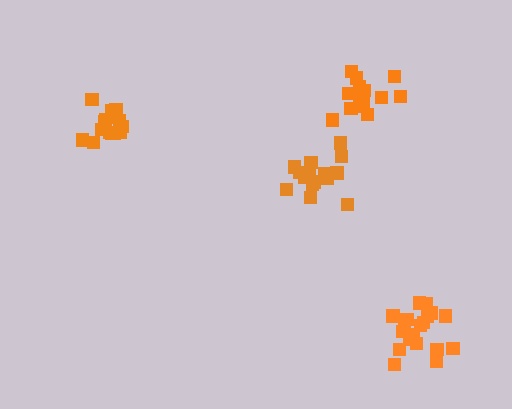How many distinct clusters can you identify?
There are 4 distinct clusters.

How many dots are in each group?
Group 1: 16 dots, Group 2: 14 dots, Group 3: 20 dots, Group 4: 15 dots (65 total).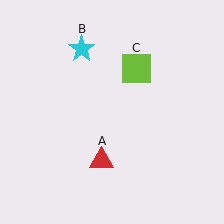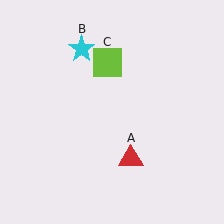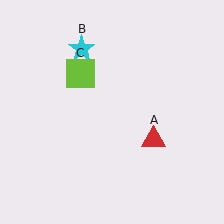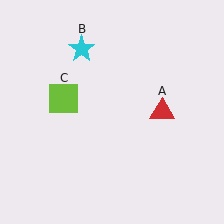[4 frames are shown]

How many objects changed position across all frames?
2 objects changed position: red triangle (object A), lime square (object C).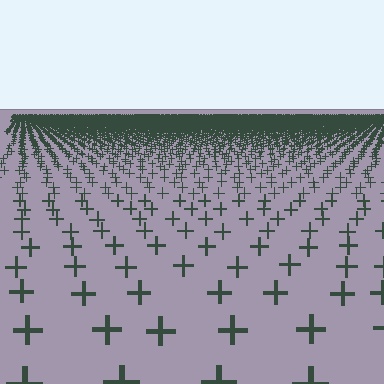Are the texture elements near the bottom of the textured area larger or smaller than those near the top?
Larger. Near the bottom, elements are closer to the viewer and appear at a bigger on-screen size.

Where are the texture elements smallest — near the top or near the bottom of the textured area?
Near the top.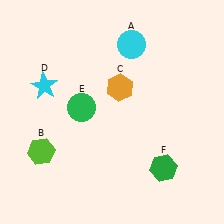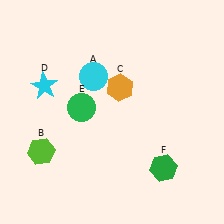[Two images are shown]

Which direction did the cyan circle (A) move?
The cyan circle (A) moved left.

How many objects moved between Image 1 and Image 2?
1 object moved between the two images.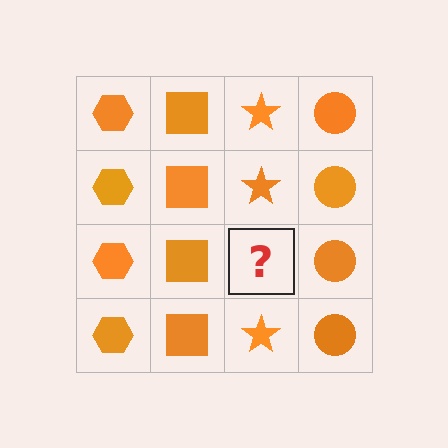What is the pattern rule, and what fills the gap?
The rule is that each column has a consistent shape. The gap should be filled with an orange star.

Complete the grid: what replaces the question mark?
The question mark should be replaced with an orange star.